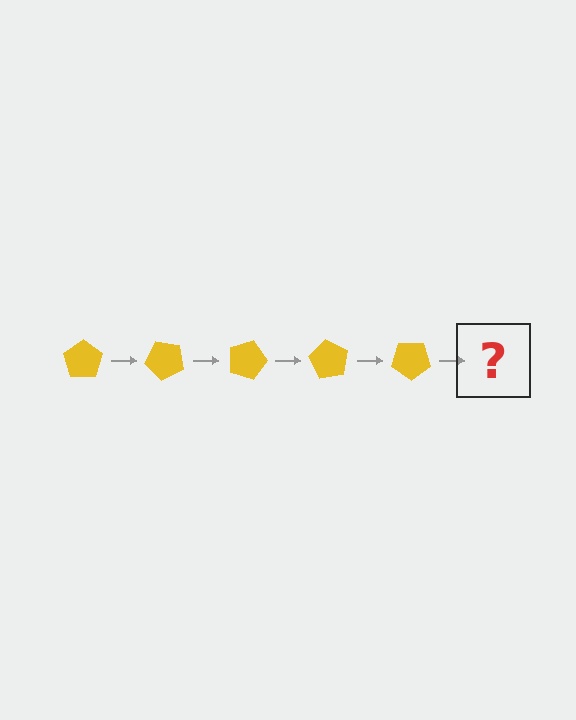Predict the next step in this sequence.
The next step is a yellow pentagon rotated 225 degrees.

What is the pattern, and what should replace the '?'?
The pattern is that the pentagon rotates 45 degrees each step. The '?' should be a yellow pentagon rotated 225 degrees.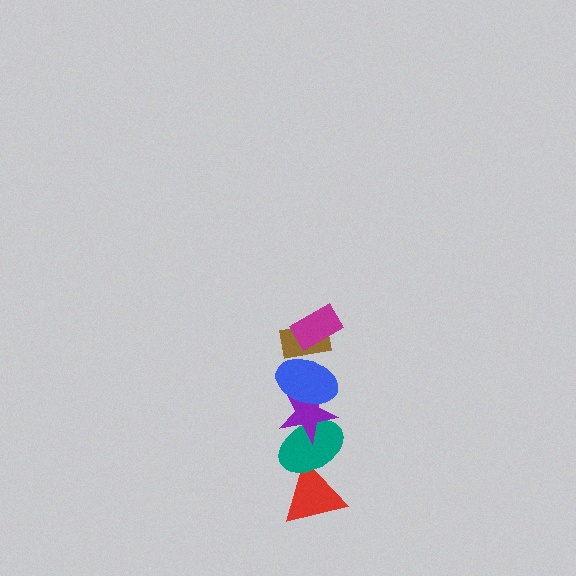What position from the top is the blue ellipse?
The blue ellipse is 3rd from the top.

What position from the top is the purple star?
The purple star is 4th from the top.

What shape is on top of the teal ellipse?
The purple star is on top of the teal ellipse.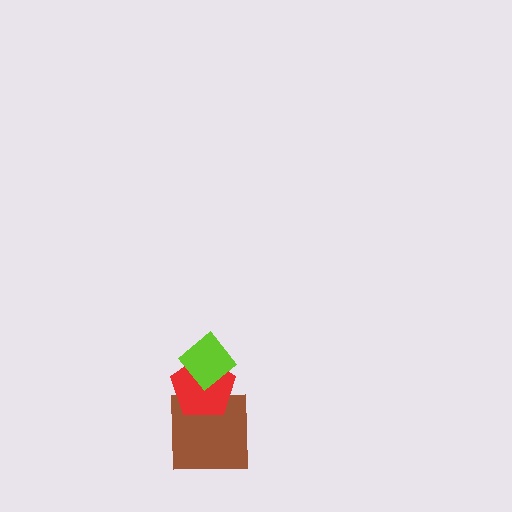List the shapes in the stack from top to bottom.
From top to bottom: the lime diamond, the red pentagon, the brown square.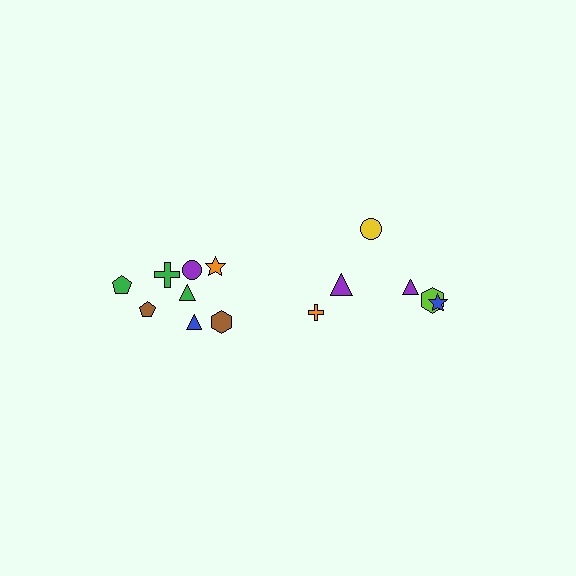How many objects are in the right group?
There are 6 objects.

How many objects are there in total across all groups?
There are 14 objects.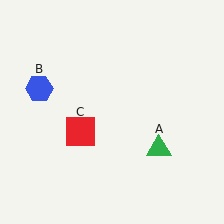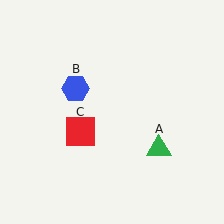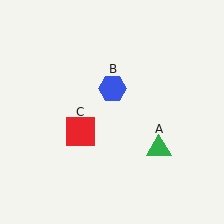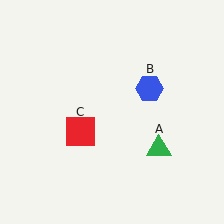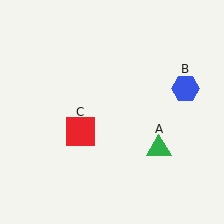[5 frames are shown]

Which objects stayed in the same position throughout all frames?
Green triangle (object A) and red square (object C) remained stationary.